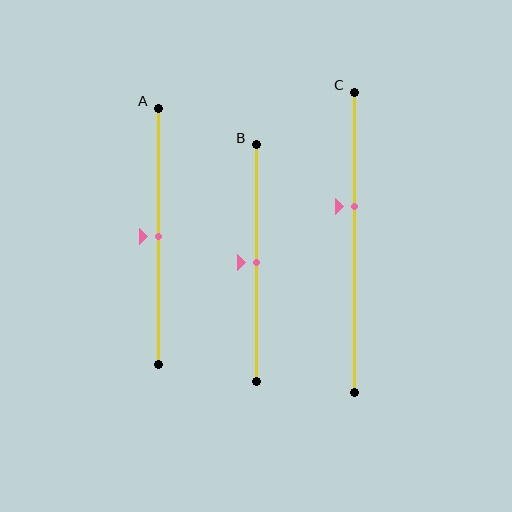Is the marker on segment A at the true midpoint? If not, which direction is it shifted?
Yes, the marker on segment A is at the true midpoint.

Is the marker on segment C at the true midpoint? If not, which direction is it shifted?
No, the marker on segment C is shifted upward by about 12% of the segment length.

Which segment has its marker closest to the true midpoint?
Segment A has its marker closest to the true midpoint.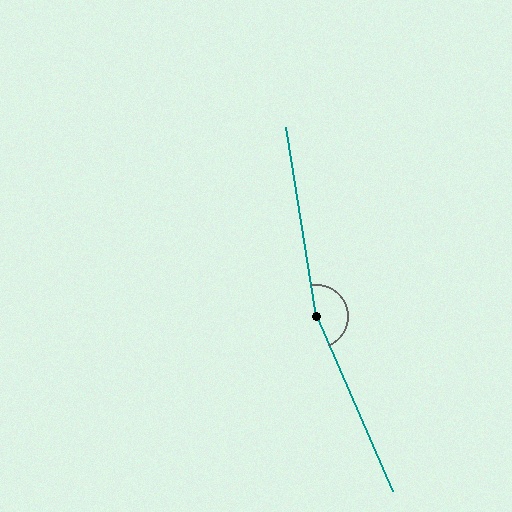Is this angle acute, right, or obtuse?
It is obtuse.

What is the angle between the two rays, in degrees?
Approximately 166 degrees.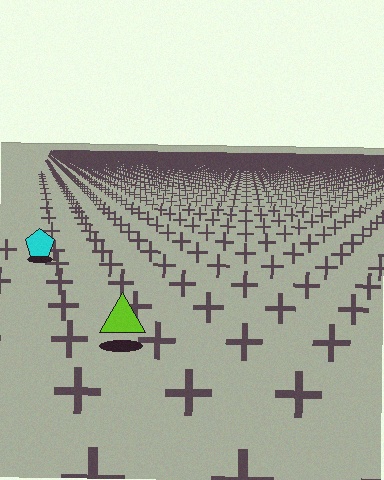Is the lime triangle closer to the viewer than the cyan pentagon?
Yes. The lime triangle is closer — you can tell from the texture gradient: the ground texture is coarser near it.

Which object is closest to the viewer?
The lime triangle is closest. The texture marks near it are larger and more spread out.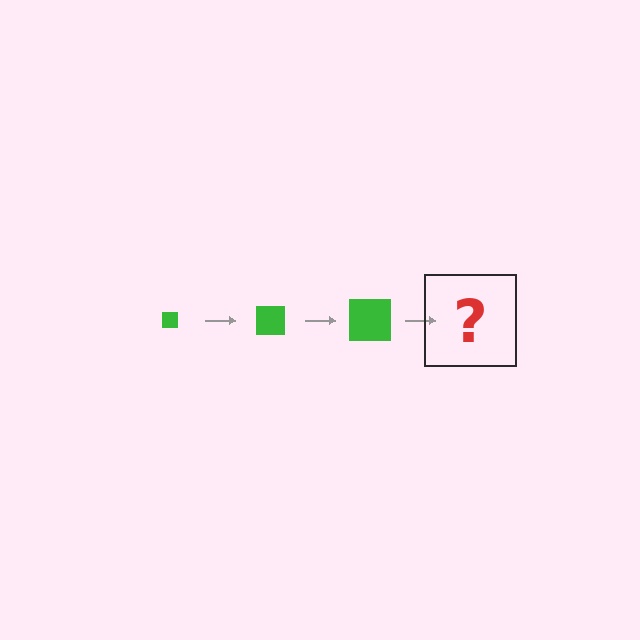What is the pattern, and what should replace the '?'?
The pattern is that the square gets progressively larger each step. The '?' should be a green square, larger than the previous one.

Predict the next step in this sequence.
The next step is a green square, larger than the previous one.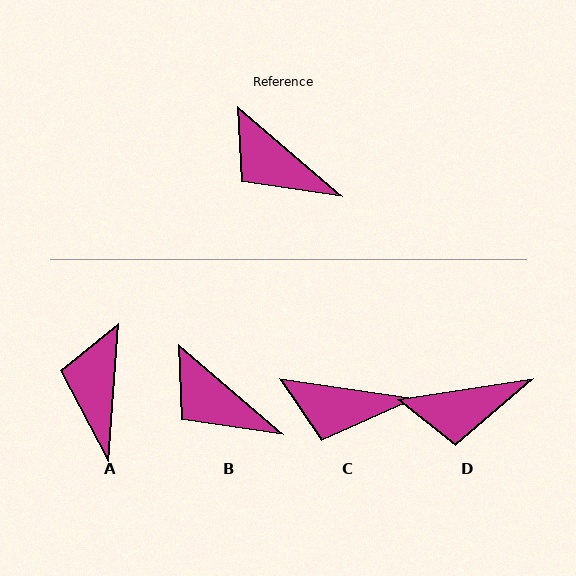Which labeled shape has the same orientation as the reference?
B.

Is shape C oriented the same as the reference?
No, it is off by about 32 degrees.